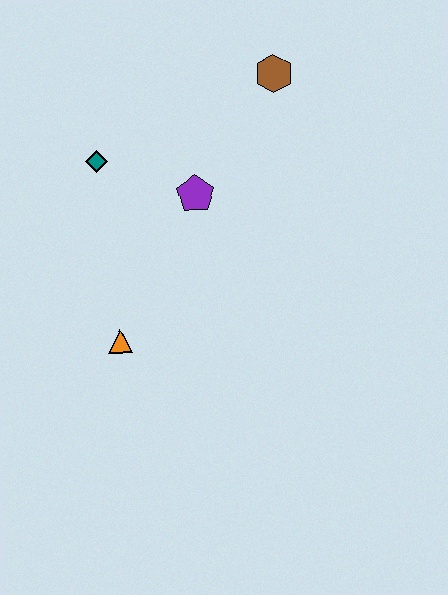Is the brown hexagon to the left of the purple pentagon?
No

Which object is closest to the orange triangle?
The purple pentagon is closest to the orange triangle.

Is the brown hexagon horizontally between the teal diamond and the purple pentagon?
No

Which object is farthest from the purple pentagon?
The orange triangle is farthest from the purple pentagon.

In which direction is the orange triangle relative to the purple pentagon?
The orange triangle is below the purple pentagon.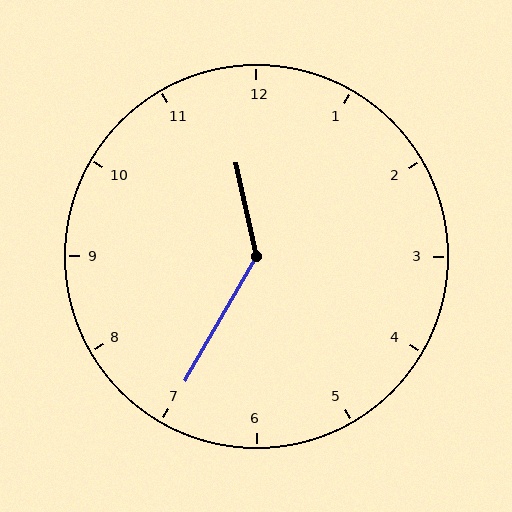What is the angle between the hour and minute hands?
Approximately 138 degrees.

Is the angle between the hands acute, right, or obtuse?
It is obtuse.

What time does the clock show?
11:35.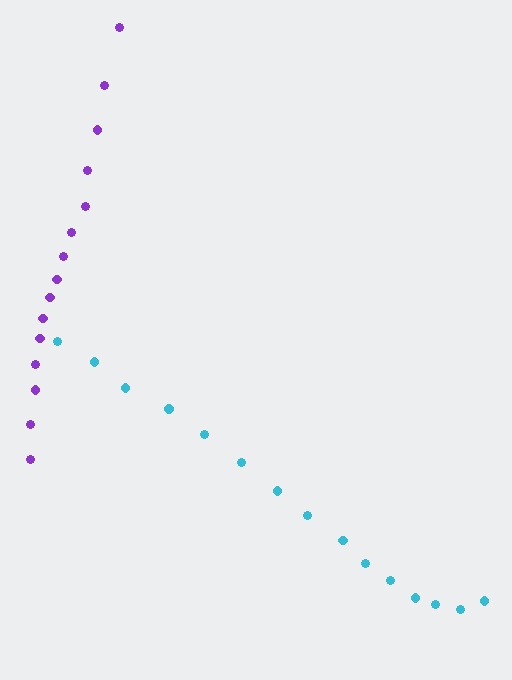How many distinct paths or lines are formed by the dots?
There are 2 distinct paths.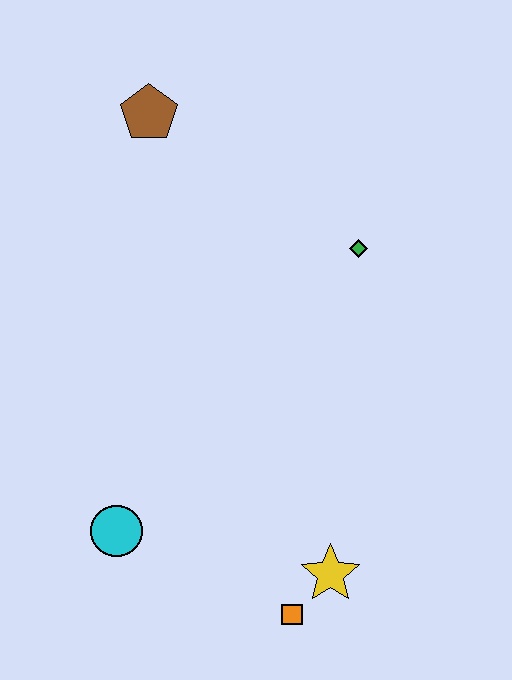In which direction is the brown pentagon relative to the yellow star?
The brown pentagon is above the yellow star.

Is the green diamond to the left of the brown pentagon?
No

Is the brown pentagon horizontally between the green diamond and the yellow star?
No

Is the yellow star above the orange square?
Yes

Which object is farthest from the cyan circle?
The brown pentagon is farthest from the cyan circle.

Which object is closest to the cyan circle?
The orange square is closest to the cyan circle.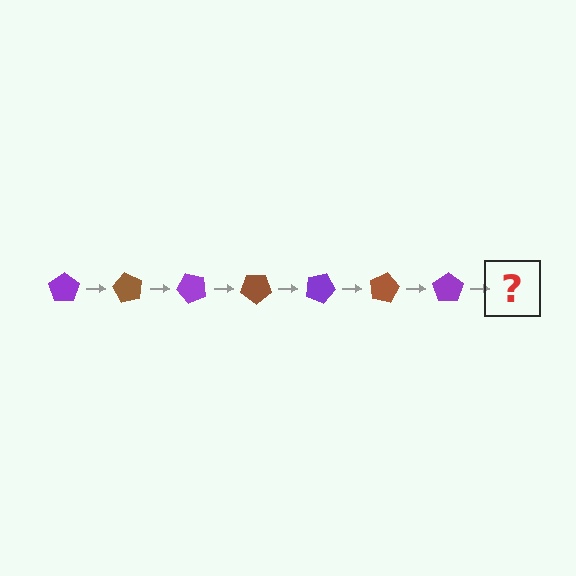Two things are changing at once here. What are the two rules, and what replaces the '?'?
The two rules are that it rotates 60 degrees each step and the color cycles through purple and brown. The '?' should be a brown pentagon, rotated 420 degrees from the start.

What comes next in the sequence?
The next element should be a brown pentagon, rotated 420 degrees from the start.